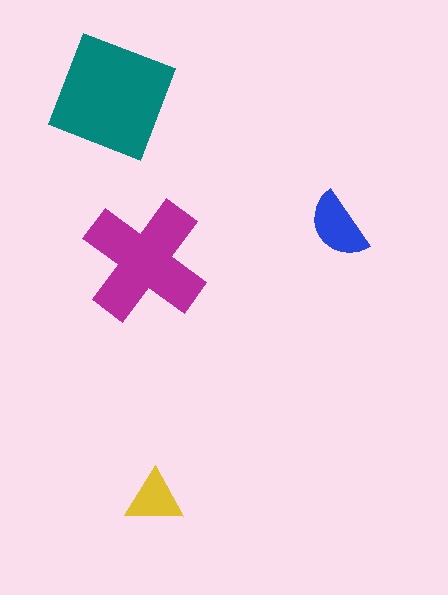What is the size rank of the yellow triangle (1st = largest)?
4th.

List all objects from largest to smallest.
The teal square, the magenta cross, the blue semicircle, the yellow triangle.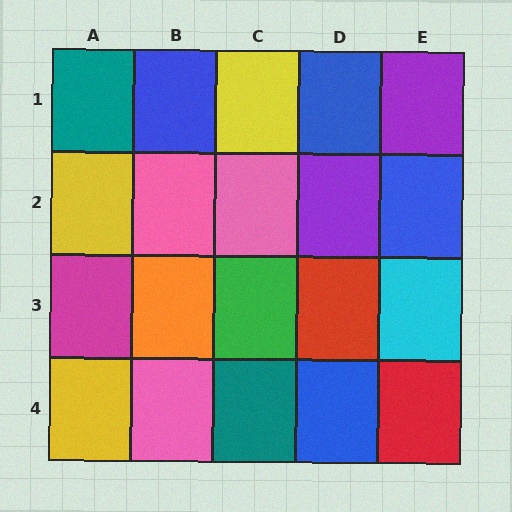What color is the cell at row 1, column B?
Blue.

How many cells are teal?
2 cells are teal.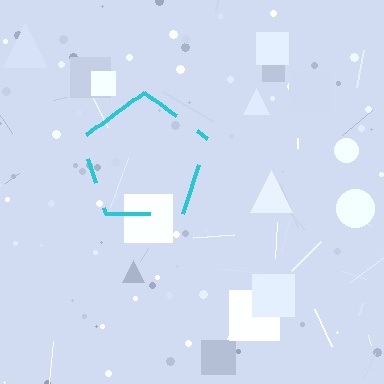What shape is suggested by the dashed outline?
The dashed outline suggests a pentagon.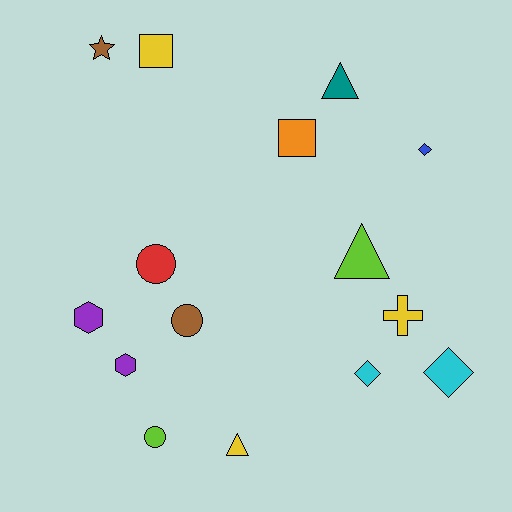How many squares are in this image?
There are 2 squares.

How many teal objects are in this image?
There is 1 teal object.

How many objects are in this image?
There are 15 objects.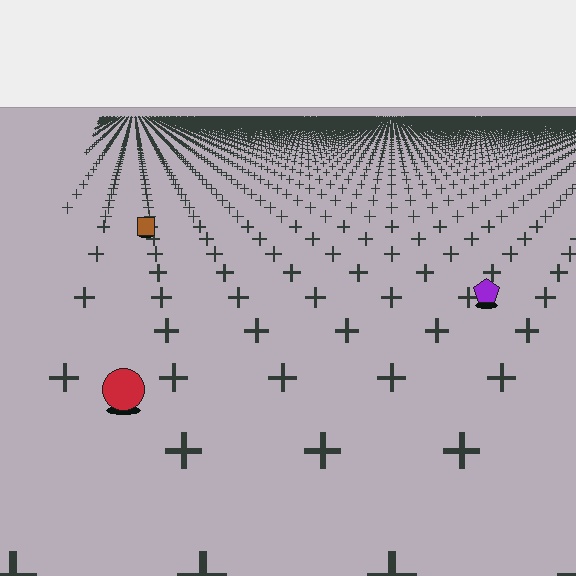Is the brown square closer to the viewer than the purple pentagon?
No. The purple pentagon is closer — you can tell from the texture gradient: the ground texture is coarser near it.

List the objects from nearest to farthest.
From nearest to farthest: the red circle, the purple pentagon, the brown square.